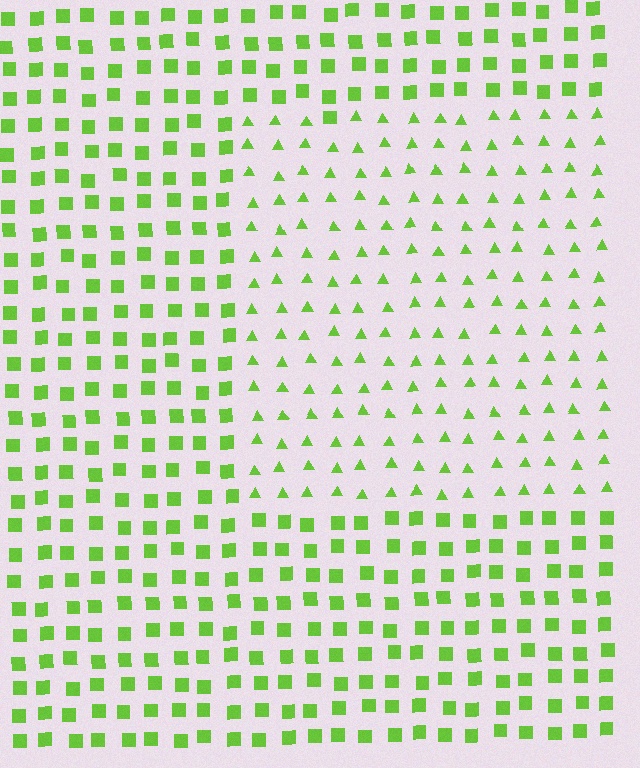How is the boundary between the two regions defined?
The boundary is defined by a change in element shape: triangles inside vs. squares outside. All elements share the same color and spacing.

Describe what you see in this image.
The image is filled with small lime elements arranged in a uniform grid. A rectangle-shaped region contains triangles, while the surrounding area contains squares. The boundary is defined purely by the change in element shape.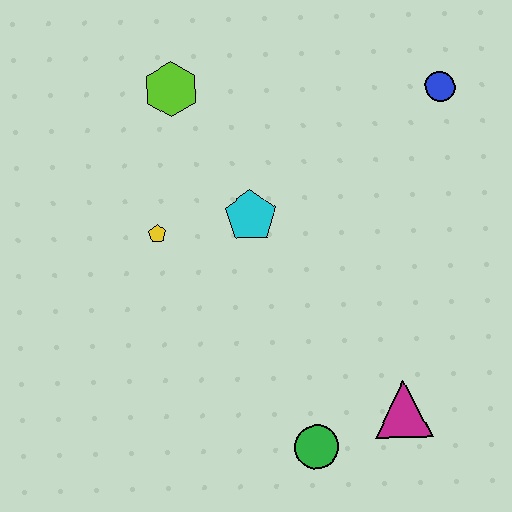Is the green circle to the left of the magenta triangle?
Yes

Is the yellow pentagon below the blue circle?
Yes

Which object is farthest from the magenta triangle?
The lime hexagon is farthest from the magenta triangle.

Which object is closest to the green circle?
The magenta triangle is closest to the green circle.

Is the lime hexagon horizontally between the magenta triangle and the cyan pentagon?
No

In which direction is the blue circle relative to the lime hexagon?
The blue circle is to the right of the lime hexagon.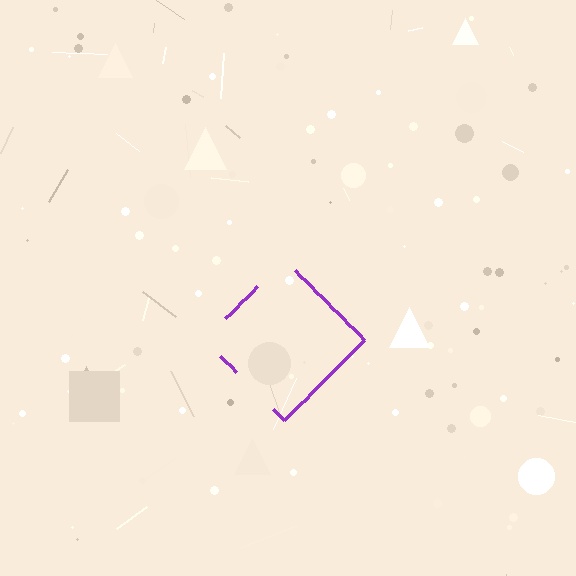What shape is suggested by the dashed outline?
The dashed outline suggests a diamond.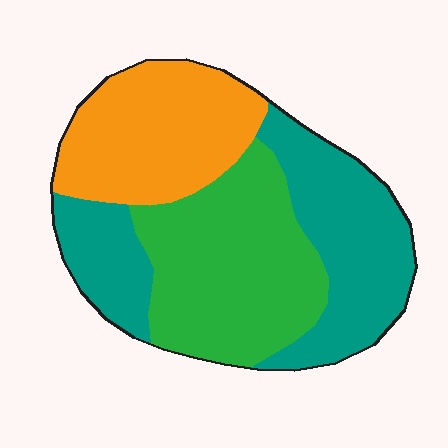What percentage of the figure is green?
Green takes up about one third (1/3) of the figure.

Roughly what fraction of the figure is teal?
Teal covers around 35% of the figure.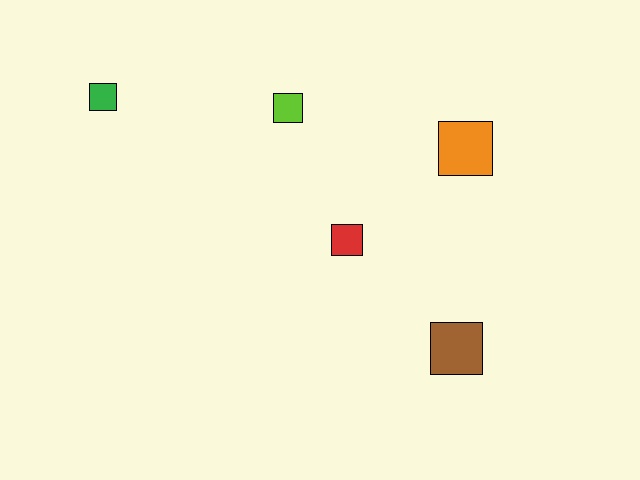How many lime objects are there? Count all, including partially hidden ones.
There is 1 lime object.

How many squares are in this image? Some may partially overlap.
There are 5 squares.